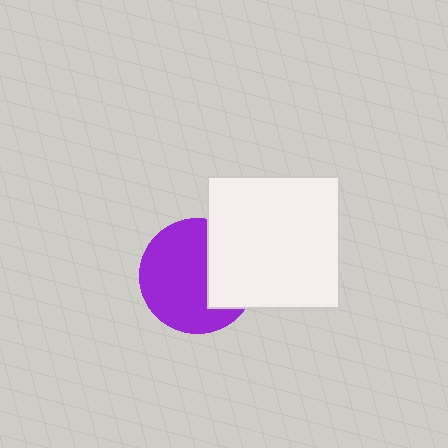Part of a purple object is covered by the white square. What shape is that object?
It is a circle.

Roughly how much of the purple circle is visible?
Most of it is visible (roughly 66%).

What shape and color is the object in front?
The object in front is a white square.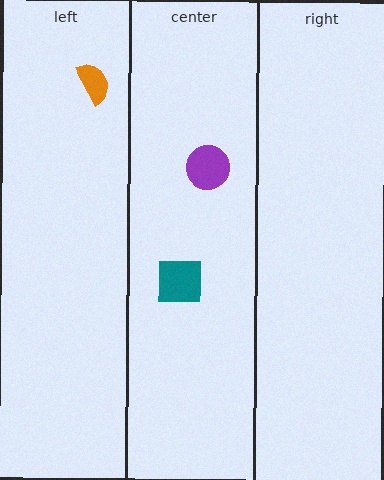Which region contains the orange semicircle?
The left region.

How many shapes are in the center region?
2.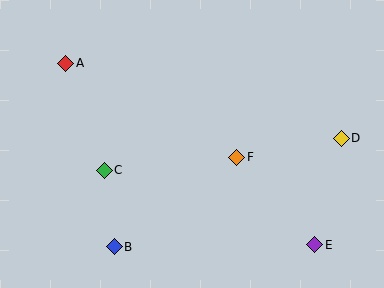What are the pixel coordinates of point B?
Point B is at (114, 247).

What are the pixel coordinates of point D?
Point D is at (341, 138).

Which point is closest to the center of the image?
Point F at (237, 157) is closest to the center.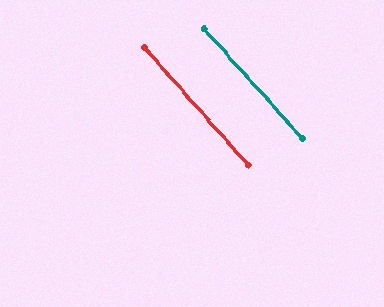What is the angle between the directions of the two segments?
Approximately 0 degrees.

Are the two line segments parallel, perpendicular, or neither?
Parallel — their directions differ by only 0.2°.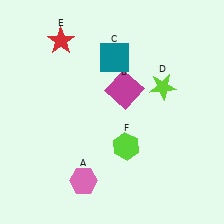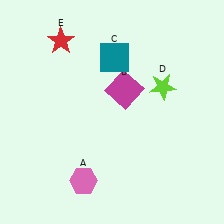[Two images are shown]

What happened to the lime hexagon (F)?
The lime hexagon (F) was removed in Image 2. It was in the bottom-right area of Image 1.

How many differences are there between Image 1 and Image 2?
There is 1 difference between the two images.